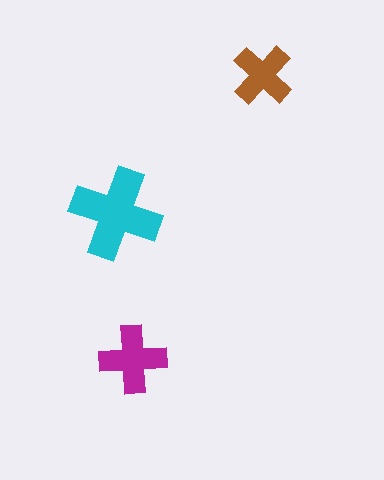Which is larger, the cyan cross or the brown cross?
The cyan one.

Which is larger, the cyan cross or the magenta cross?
The cyan one.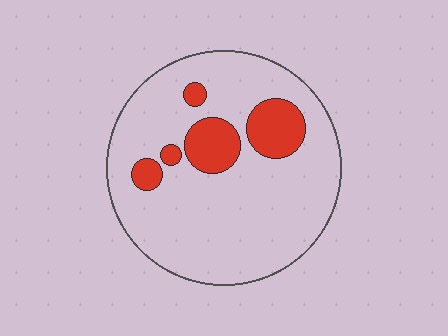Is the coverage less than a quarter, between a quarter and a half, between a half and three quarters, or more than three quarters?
Less than a quarter.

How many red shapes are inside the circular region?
5.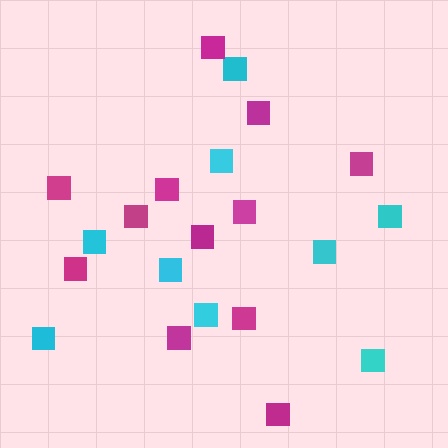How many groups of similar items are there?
There are 2 groups: one group of cyan squares (9) and one group of magenta squares (12).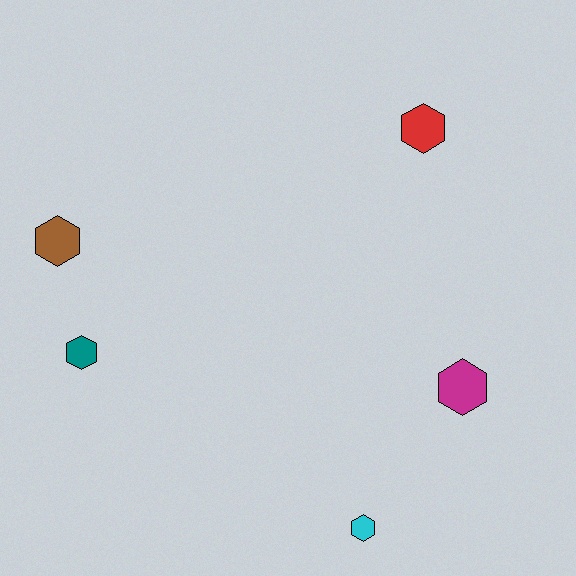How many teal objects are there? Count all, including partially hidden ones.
There is 1 teal object.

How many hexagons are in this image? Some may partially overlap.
There are 5 hexagons.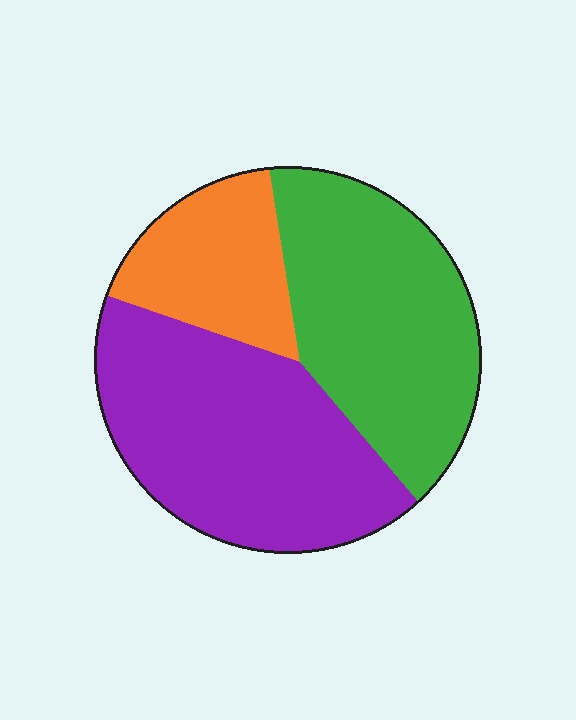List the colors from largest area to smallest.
From largest to smallest: purple, green, orange.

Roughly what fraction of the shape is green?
Green covers about 40% of the shape.